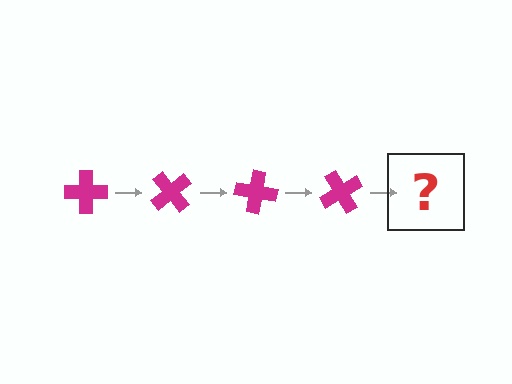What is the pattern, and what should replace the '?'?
The pattern is that the cross rotates 50 degrees each step. The '?' should be a magenta cross rotated 200 degrees.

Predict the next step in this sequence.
The next step is a magenta cross rotated 200 degrees.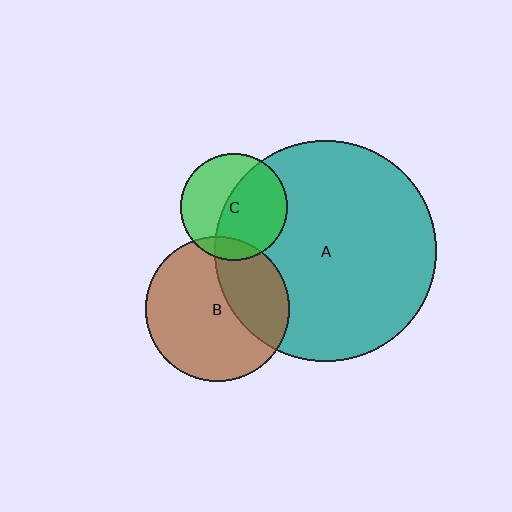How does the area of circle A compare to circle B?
Approximately 2.3 times.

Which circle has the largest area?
Circle A (teal).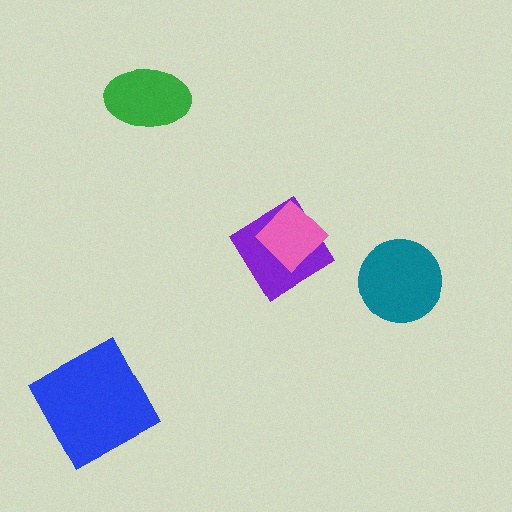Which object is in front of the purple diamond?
The pink diamond is in front of the purple diamond.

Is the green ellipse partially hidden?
No, no other shape covers it.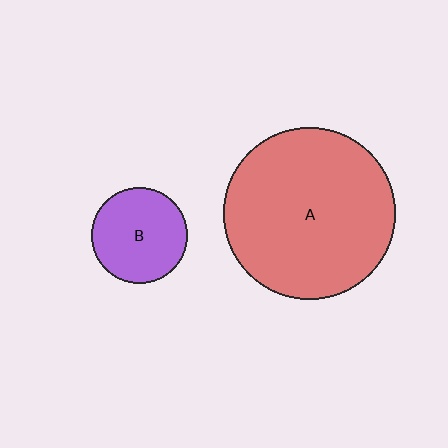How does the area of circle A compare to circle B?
Approximately 3.2 times.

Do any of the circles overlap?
No, none of the circles overlap.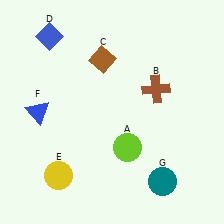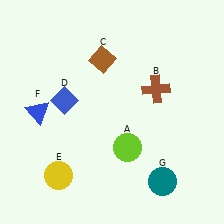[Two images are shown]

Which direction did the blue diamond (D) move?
The blue diamond (D) moved down.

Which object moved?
The blue diamond (D) moved down.